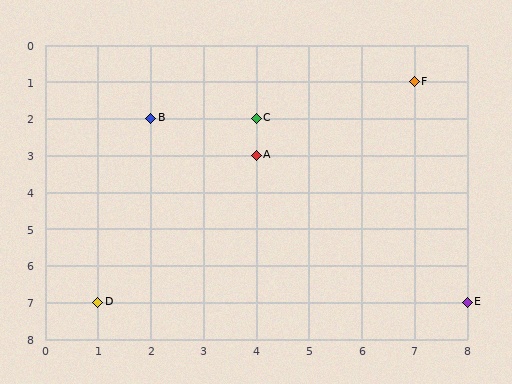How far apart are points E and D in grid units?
Points E and D are 7 columns apart.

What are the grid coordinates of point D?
Point D is at grid coordinates (1, 7).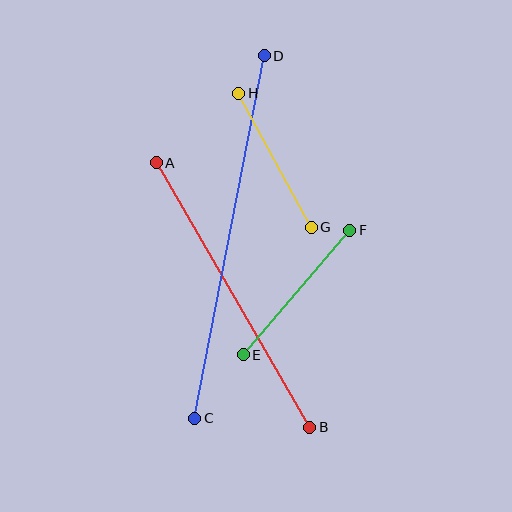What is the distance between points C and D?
The distance is approximately 369 pixels.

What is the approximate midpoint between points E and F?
The midpoint is at approximately (297, 293) pixels.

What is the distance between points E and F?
The distance is approximately 164 pixels.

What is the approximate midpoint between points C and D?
The midpoint is at approximately (229, 237) pixels.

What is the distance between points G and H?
The distance is approximately 152 pixels.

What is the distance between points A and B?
The distance is approximately 306 pixels.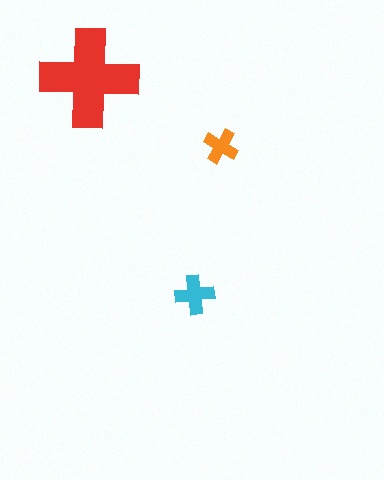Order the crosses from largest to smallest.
the red one, the cyan one, the orange one.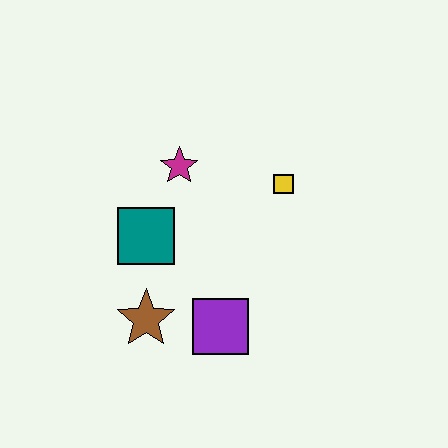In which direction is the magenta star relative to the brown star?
The magenta star is above the brown star.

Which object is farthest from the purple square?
The magenta star is farthest from the purple square.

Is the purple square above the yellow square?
No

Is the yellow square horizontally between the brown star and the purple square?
No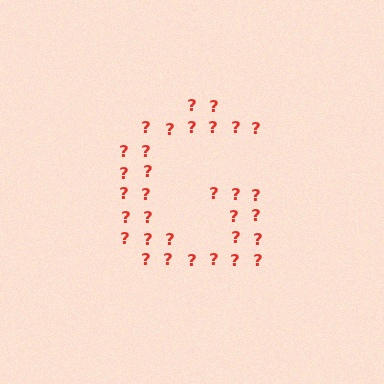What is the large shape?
The large shape is the letter G.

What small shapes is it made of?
It is made of small question marks.